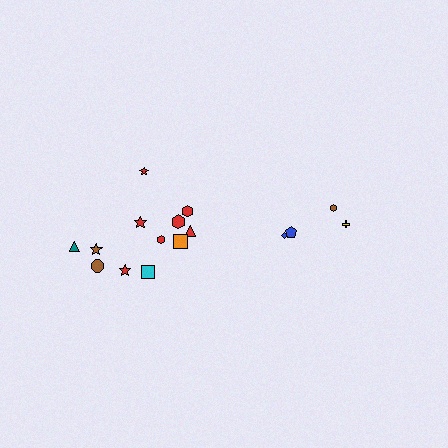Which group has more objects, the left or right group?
The left group.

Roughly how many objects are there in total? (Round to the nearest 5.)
Roughly 15 objects in total.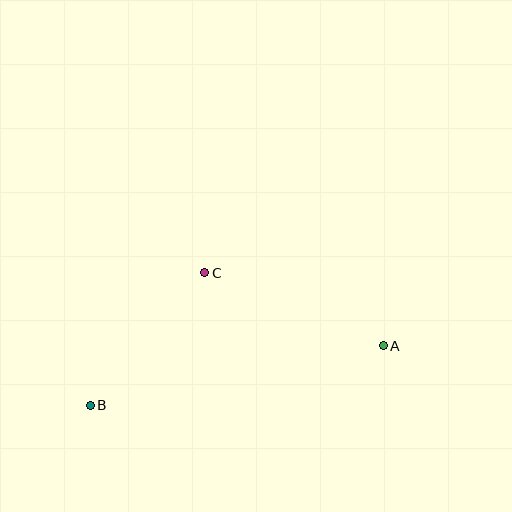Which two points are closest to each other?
Points B and C are closest to each other.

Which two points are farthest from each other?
Points A and B are farthest from each other.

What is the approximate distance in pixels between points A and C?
The distance between A and C is approximately 193 pixels.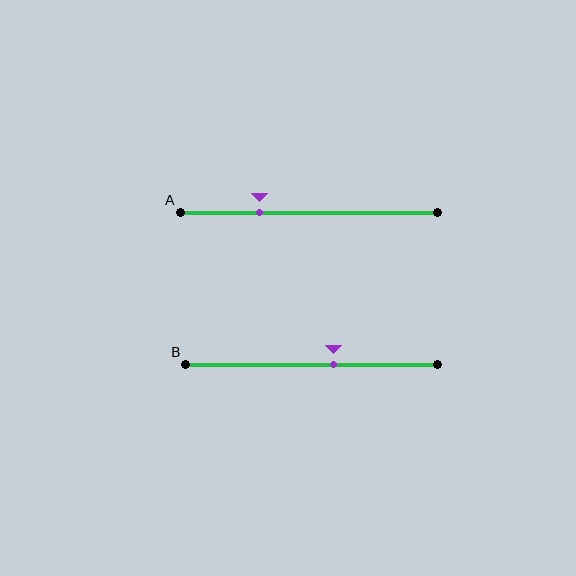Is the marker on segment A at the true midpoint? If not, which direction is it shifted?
No, the marker on segment A is shifted to the left by about 19% of the segment length.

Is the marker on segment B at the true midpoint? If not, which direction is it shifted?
No, the marker on segment B is shifted to the right by about 9% of the segment length.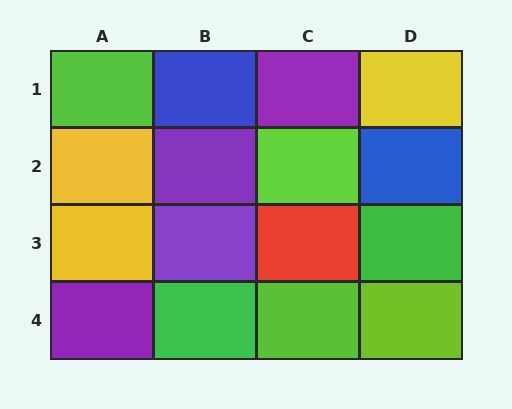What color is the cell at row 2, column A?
Yellow.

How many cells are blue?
2 cells are blue.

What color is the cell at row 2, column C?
Lime.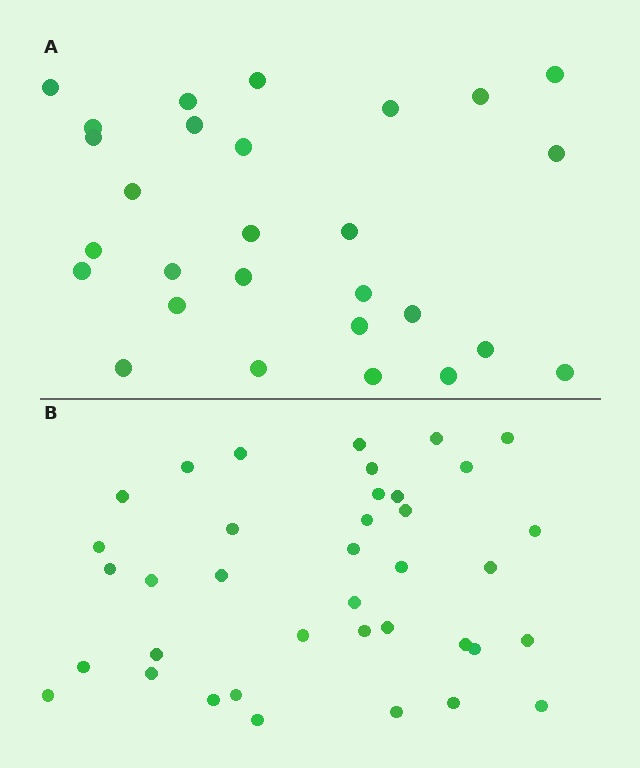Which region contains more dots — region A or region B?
Region B (the bottom region) has more dots.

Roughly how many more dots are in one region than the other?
Region B has roughly 10 or so more dots than region A.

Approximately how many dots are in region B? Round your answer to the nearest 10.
About 40 dots. (The exact count is 38, which rounds to 40.)